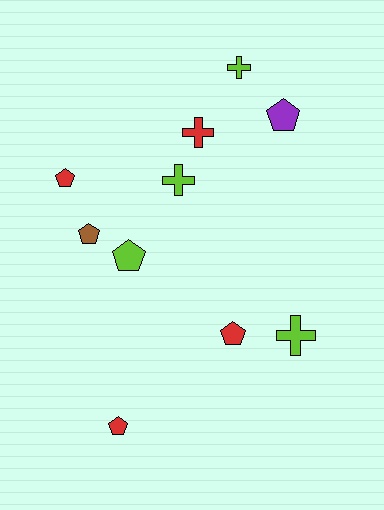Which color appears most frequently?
Lime, with 4 objects.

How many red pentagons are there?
There are 3 red pentagons.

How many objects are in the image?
There are 10 objects.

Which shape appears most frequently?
Pentagon, with 6 objects.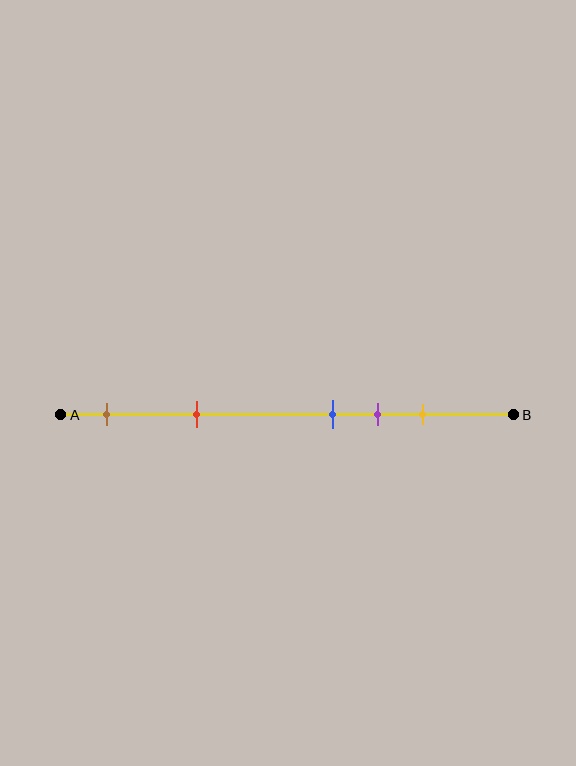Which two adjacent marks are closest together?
The blue and purple marks are the closest adjacent pair.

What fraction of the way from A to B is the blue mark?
The blue mark is approximately 60% (0.6) of the way from A to B.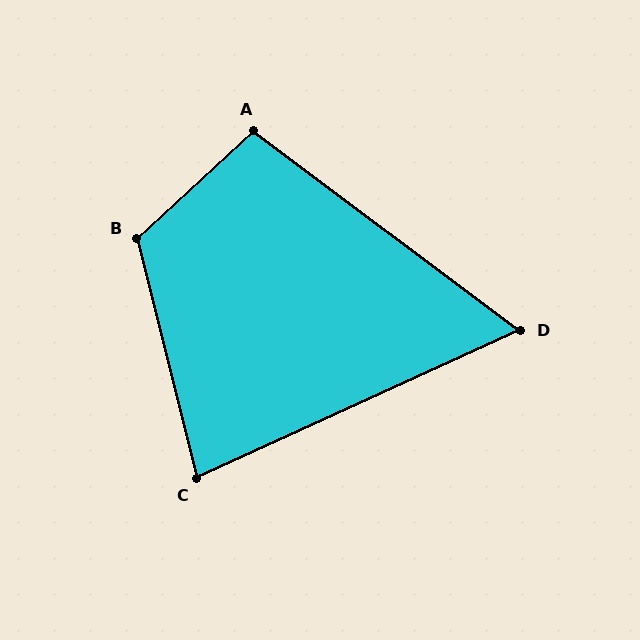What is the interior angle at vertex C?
Approximately 79 degrees (acute).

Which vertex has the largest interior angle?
B, at approximately 119 degrees.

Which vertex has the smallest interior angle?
D, at approximately 61 degrees.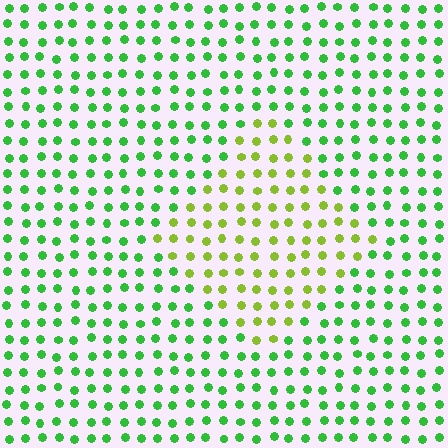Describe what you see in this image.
The image is filled with small green elements in a uniform arrangement. A diamond-shaped region is visible where the elements are tinted to a slightly different hue, forming a subtle color boundary.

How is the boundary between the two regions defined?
The boundary is defined purely by a slight shift in hue (about 40 degrees). Spacing, size, and orientation are identical on both sides.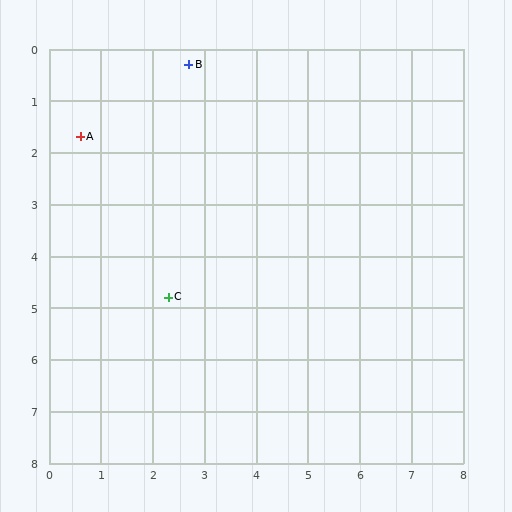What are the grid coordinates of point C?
Point C is at approximately (2.3, 4.8).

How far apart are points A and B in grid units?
Points A and B are about 2.5 grid units apart.